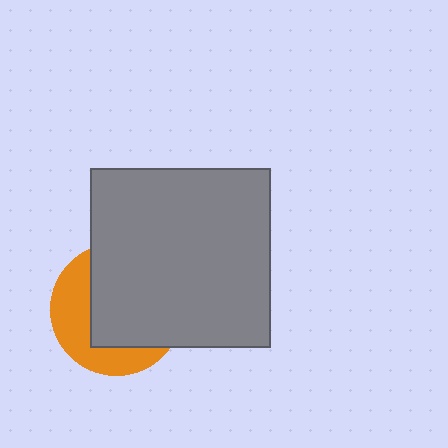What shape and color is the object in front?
The object in front is a gray square.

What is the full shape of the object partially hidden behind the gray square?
The partially hidden object is an orange circle.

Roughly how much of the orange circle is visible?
A small part of it is visible (roughly 38%).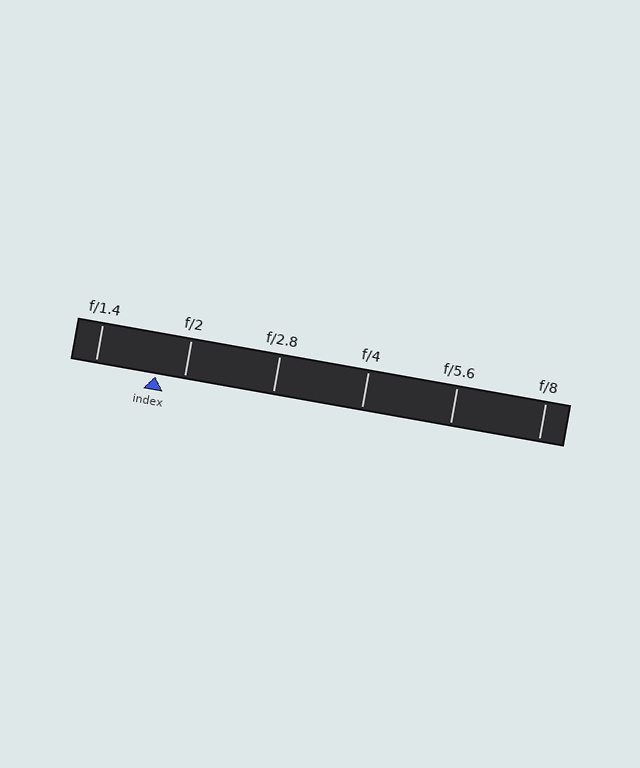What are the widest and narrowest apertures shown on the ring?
The widest aperture shown is f/1.4 and the narrowest is f/8.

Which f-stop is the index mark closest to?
The index mark is closest to f/2.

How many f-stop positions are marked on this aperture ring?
There are 6 f-stop positions marked.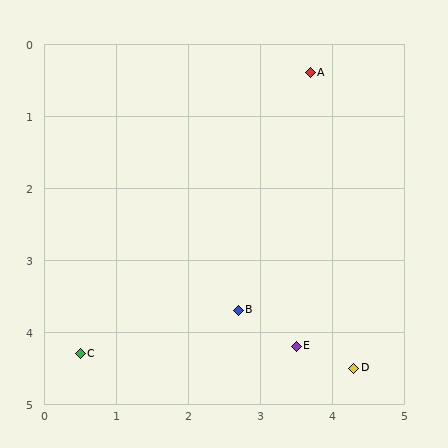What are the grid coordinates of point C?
Point C is at approximately (0.5, 4.3).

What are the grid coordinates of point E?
Point E is at approximately (3.5, 4.2).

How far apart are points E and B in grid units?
Points E and B are about 0.9 grid units apart.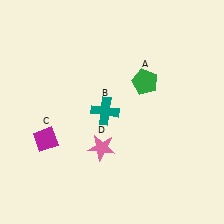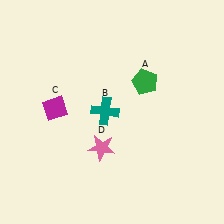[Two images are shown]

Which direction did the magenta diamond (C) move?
The magenta diamond (C) moved up.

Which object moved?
The magenta diamond (C) moved up.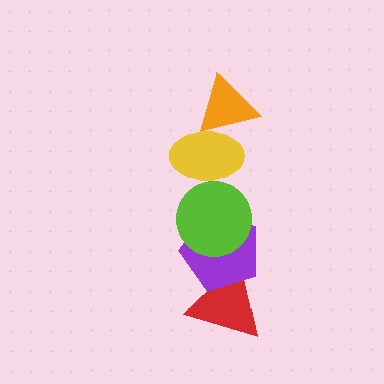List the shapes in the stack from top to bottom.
From top to bottom: the orange triangle, the yellow ellipse, the lime circle, the purple pentagon, the red triangle.